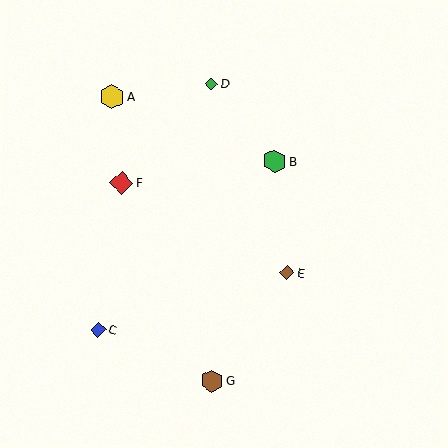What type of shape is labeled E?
Shape E is a brown diamond.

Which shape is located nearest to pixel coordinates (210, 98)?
The green diamond (labeled D) at (211, 84) is nearest to that location.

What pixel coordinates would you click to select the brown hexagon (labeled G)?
Click at (212, 381) to select the brown hexagon G.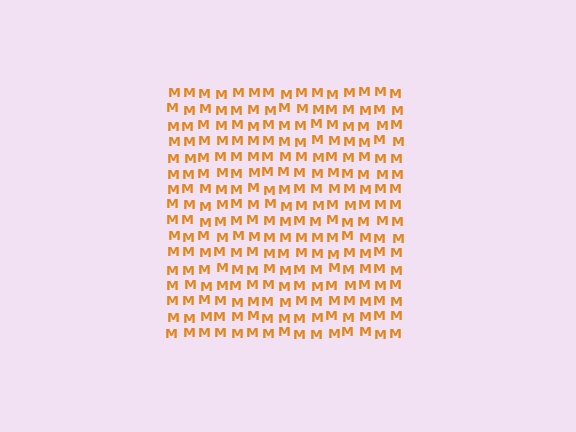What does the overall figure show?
The overall figure shows a square.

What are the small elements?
The small elements are letter M's.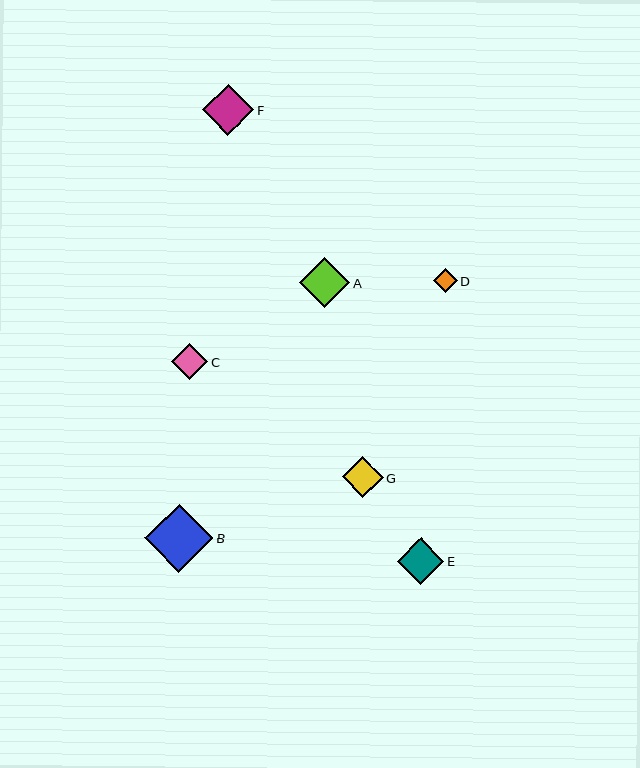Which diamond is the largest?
Diamond B is the largest with a size of approximately 68 pixels.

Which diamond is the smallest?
Diamond D is the smallest with a size of approximately 24 pixels.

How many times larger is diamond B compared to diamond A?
Diamond B is approximately 1.4 times the size of diamond A.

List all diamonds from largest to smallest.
From largest to smallest: B, F, A, E, G, C, D.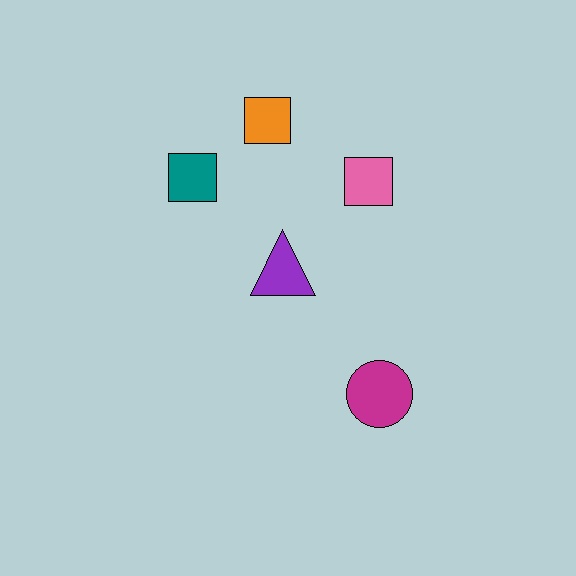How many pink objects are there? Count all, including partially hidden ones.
There is 1 pink object.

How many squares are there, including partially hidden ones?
There are 3 squares.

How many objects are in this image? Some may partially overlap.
There are 5 objects.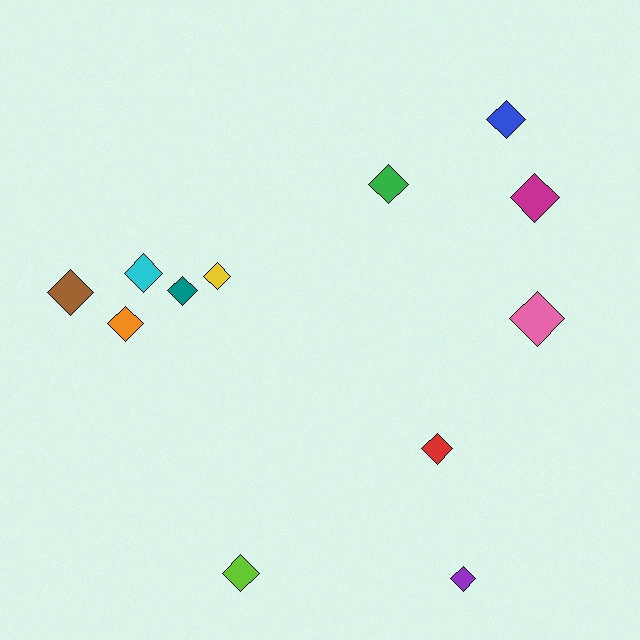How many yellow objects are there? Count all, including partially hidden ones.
There is 1 yellow object.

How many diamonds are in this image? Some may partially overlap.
There are 12 diamonds.